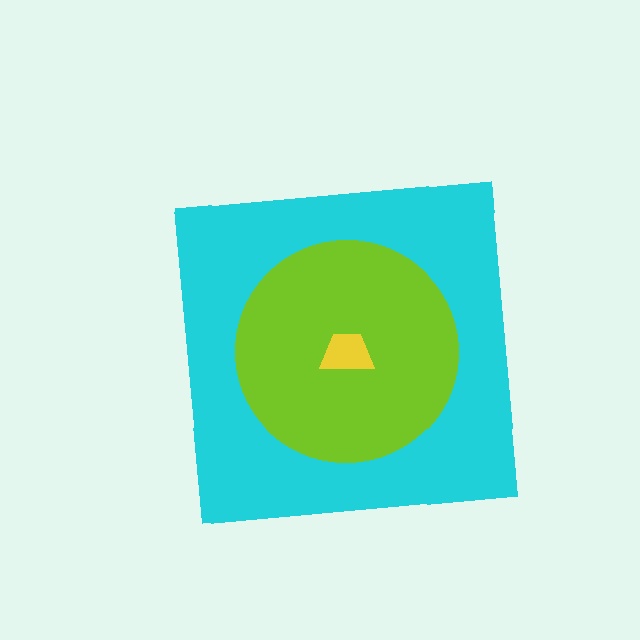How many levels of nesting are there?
3.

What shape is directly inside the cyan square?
The lime circle.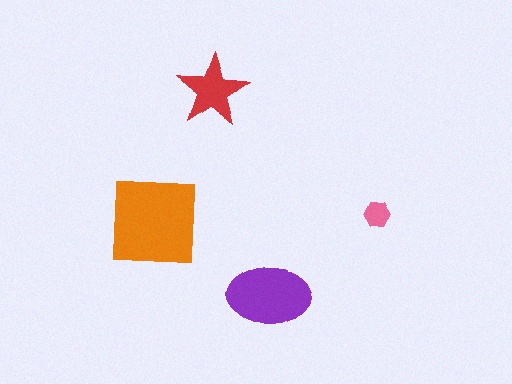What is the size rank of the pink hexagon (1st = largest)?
4th.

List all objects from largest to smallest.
The orange square, the purple ellipse, the red star, the pink hexagon.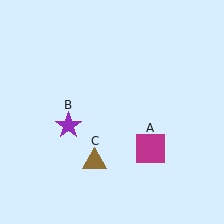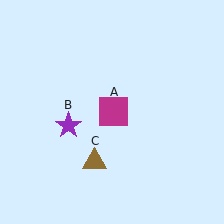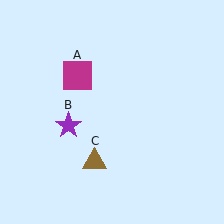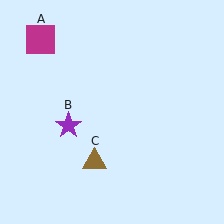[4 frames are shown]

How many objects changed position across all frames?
1 object changed position: magenta square (object A).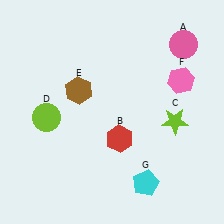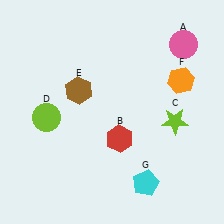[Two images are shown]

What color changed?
The hexagon (F) changed from pink in Image 1 to orange in Image 2.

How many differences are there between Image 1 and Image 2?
There is 1 difference between the two images.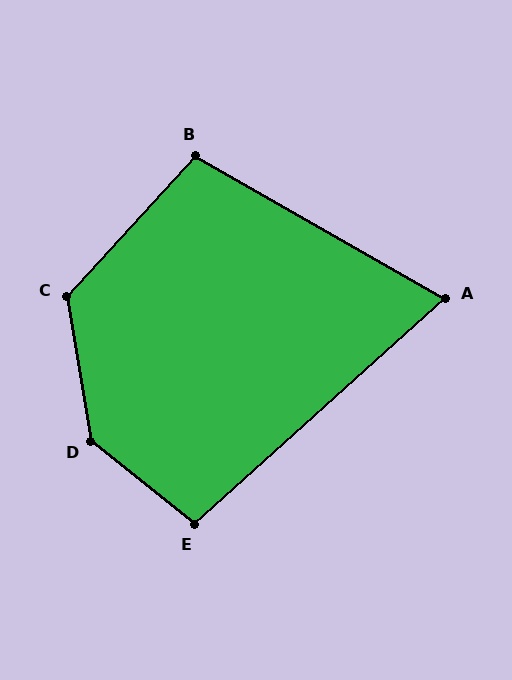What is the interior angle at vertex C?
Approximately 128 degrees (obtuse).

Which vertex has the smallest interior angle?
A, at approximately 72 degrees.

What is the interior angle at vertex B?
Approximately 103 degrees (obtuse).